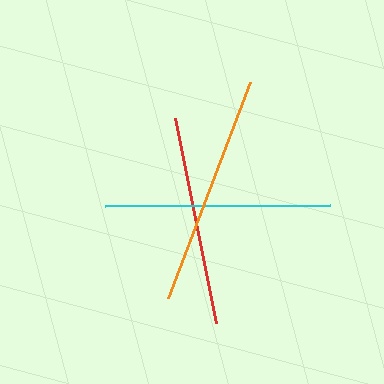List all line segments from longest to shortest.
From longest to shortest: orange, cyan, red.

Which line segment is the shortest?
The red line is the shortest at approximately 209 pixels.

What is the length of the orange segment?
The orange segment is approximately 230 pixels long.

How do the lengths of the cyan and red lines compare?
The cyan and red lines are approximately the same length.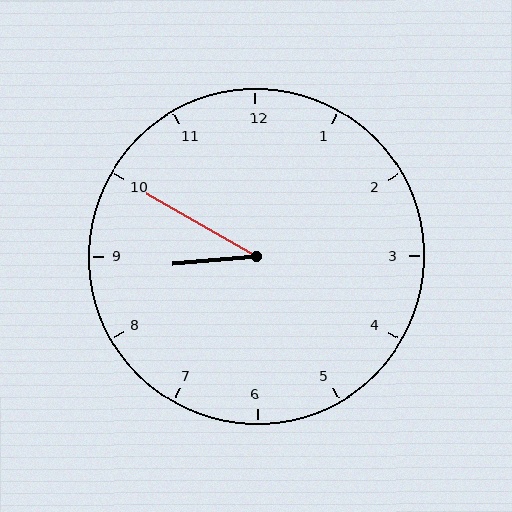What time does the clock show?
8:50.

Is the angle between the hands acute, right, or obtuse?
It is acute.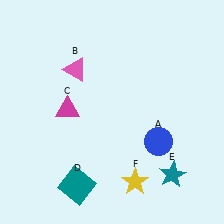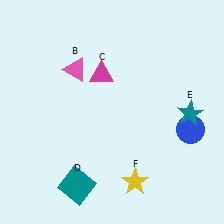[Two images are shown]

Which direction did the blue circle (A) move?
The blue circle (A) moved right.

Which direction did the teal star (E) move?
The teal star (E) moved up.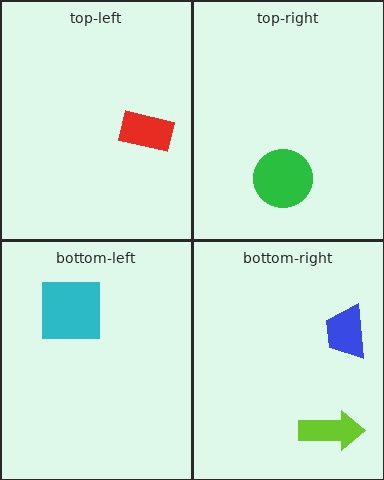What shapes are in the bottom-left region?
The cyan square.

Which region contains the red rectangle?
The top-left region.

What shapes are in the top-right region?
The green circle.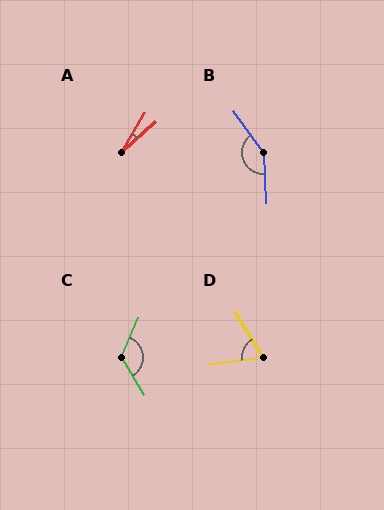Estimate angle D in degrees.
Approximately 66 degrees.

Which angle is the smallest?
A, at approximately 18 degrees.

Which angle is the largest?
B, at approximately 147 degrees.